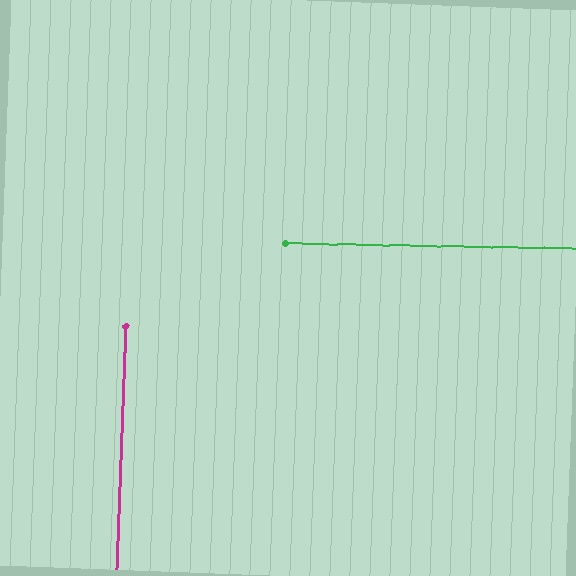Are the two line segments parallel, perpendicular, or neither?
Perpendicular — they meet at approximately 89°.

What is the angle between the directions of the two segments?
Approximately 89 degrees.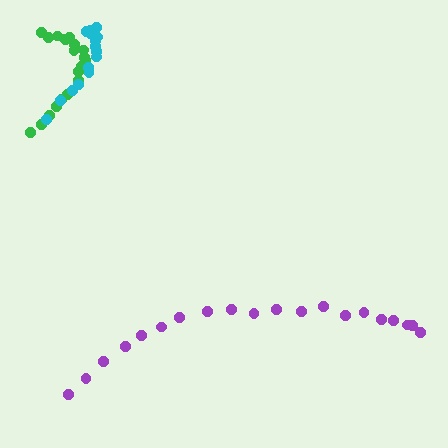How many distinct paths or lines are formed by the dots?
There are 3 distinct paths.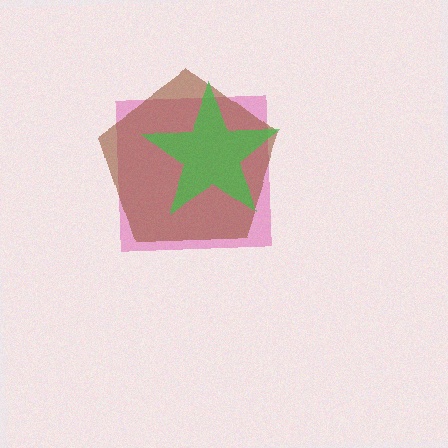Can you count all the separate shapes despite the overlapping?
Yes, there are 3 separate shapes.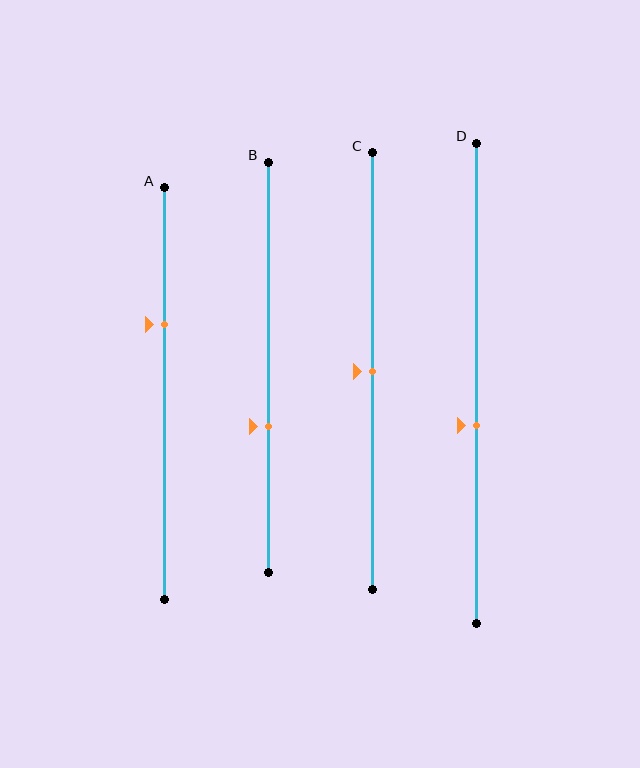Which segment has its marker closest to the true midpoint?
Segment C has its marker closest to the true midpoint.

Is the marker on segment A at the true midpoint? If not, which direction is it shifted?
No, the marker on segment A is shifted upward by about 17% of the segment length.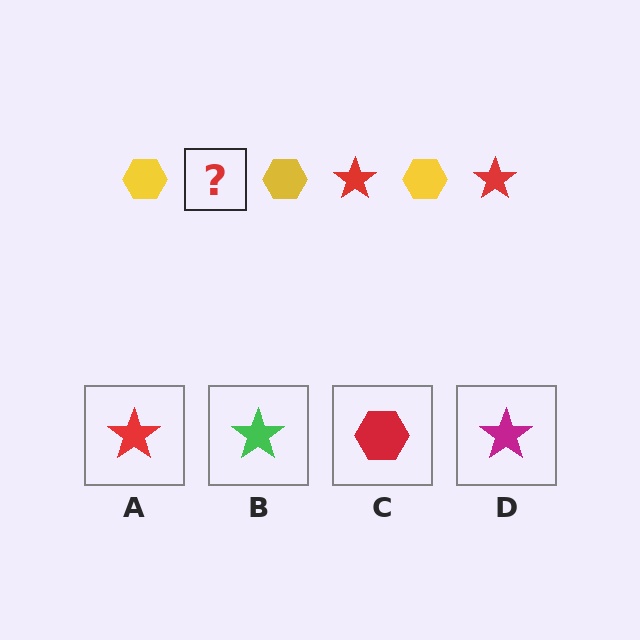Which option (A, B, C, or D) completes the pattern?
A.